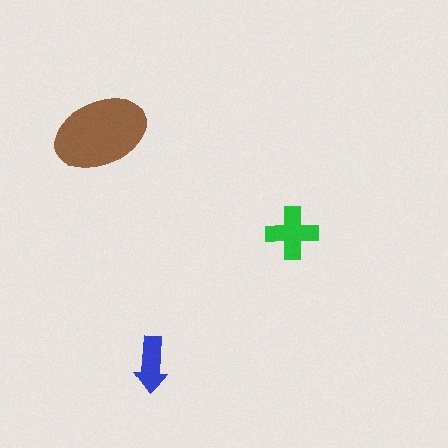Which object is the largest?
The brown ellipse.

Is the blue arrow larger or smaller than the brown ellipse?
Smaller.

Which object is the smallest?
The blue arrow.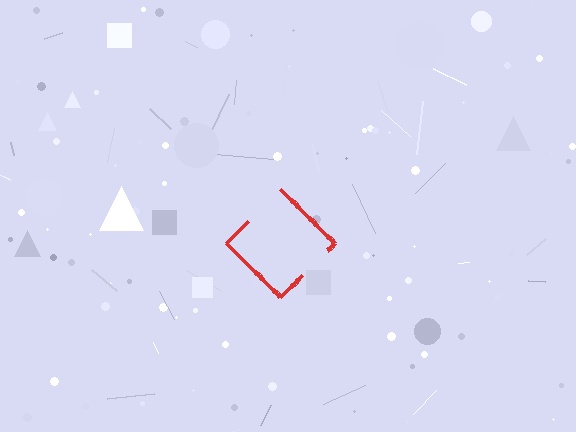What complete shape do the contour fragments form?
The contour fragments form a diamond.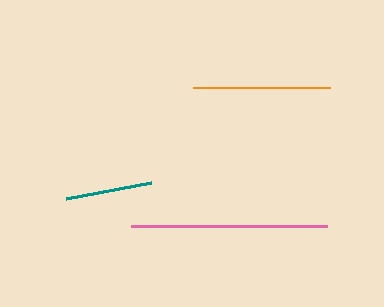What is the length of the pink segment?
The pink segment is approximately 196 pixels long.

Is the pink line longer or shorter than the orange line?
The pink line is longer than the orange line.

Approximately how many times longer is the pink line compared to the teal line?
The pink line is approximately 2.3 times the length of the teal line.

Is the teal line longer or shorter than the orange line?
The orange line is longer than the teal line.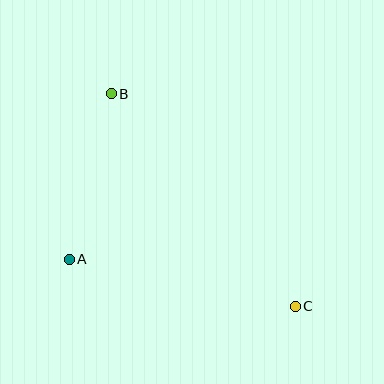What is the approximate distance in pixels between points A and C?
The distance between A and C is approximately 231 pixels.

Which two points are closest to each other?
Points A and B are closest to each other.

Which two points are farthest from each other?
Points B and C are farthest from each other.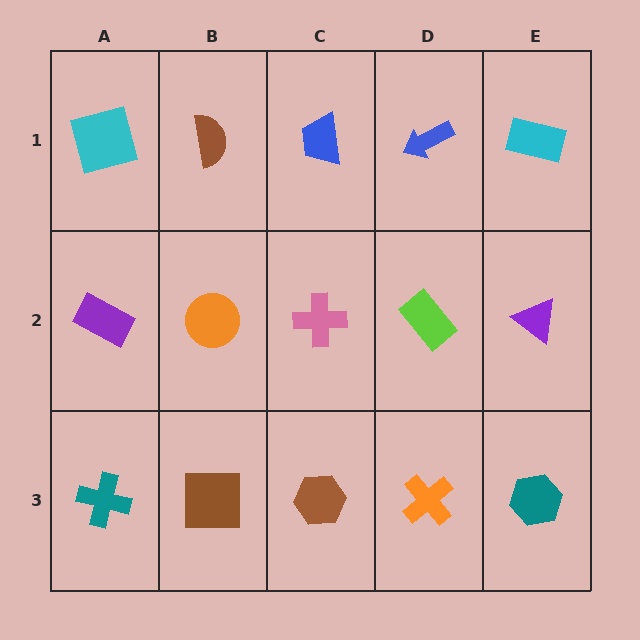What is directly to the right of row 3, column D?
A teal hexagon.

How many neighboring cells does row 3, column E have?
2.